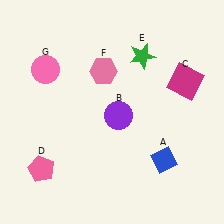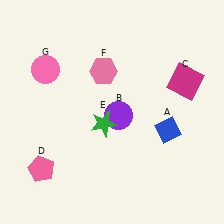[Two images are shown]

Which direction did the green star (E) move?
The green star (E) moved down.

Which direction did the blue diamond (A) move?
The blue diamond (A) moved up.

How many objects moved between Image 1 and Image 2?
2 objects moved between the two images.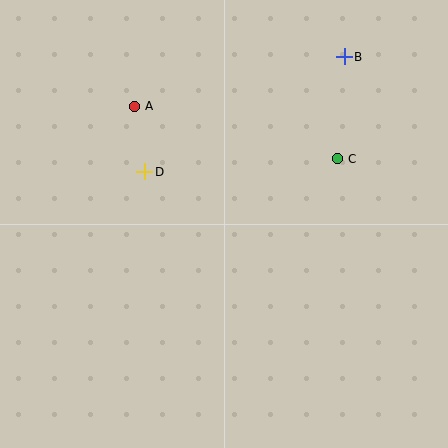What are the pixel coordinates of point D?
Point D is at (145, 172).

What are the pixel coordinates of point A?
Point A is at (135, 106).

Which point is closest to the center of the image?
Point D at (145, 172) is closest to the center.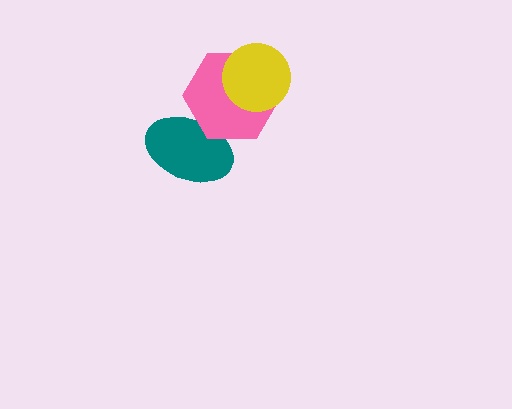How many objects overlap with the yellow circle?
1 object overlaps with the yellow circle.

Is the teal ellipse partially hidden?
Yes, it is partially covered by another shape.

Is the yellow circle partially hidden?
No, no other shape covers it.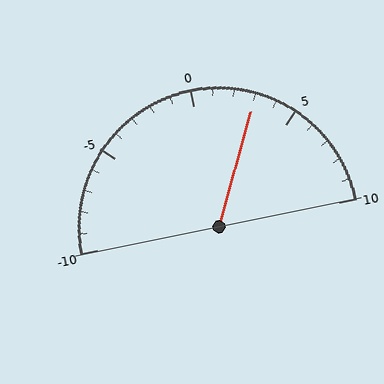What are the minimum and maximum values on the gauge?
The gauge ranges from -10 to 10.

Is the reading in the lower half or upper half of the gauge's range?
The reading is in the upper half of the range (-10 to 10).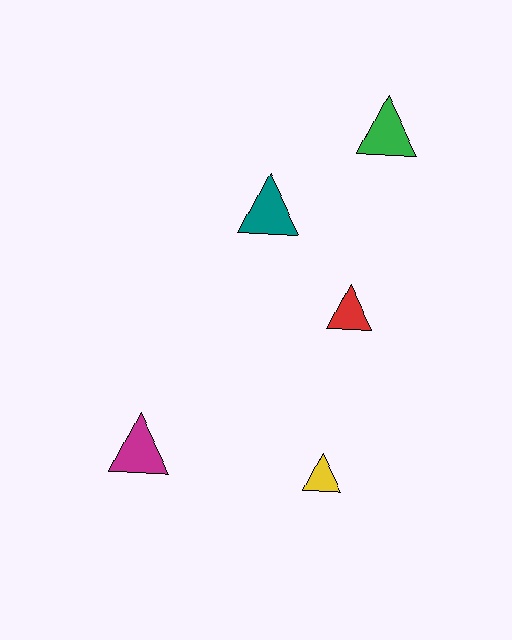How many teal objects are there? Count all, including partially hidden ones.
There is 1 teal object.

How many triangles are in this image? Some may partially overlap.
There are 5 triangles.